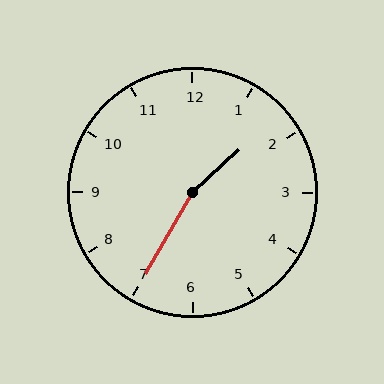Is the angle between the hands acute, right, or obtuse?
It is obtuse.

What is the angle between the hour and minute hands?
Approximately 162 degrees.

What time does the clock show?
1:35.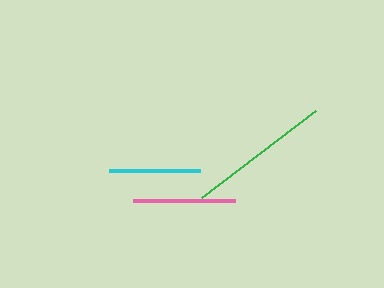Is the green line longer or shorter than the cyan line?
The green line is longer than the cyan line.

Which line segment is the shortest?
The cyan line is the shortest at approximately 91 pixels.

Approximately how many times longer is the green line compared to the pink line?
The green line is approximately 1.4 times the length of the pink line.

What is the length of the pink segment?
The pink segment is approximately 102 pixels long.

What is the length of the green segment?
The green segment is approximately 144 pixels long.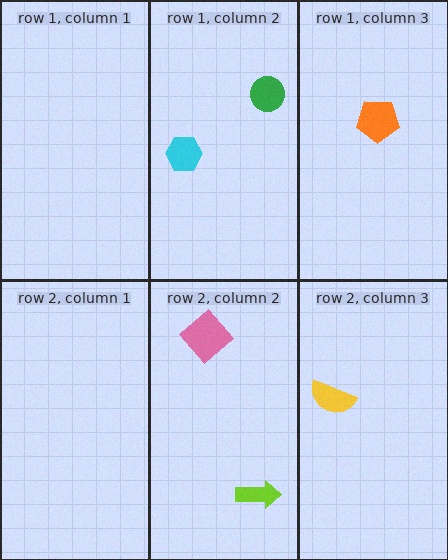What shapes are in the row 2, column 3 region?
The yellow semicircle.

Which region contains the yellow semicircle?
The row 2, column 3 region.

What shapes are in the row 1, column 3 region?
The orange pentagon.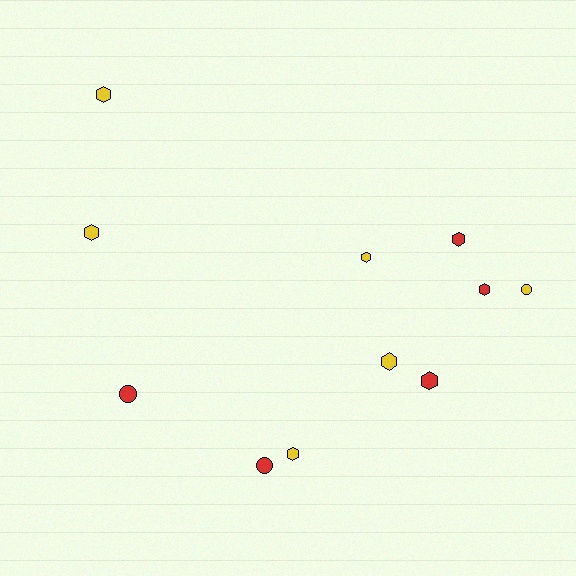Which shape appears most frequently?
Hexagon, with 8 objects.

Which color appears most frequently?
Yellow, with 6 objects.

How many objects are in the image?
There are 11 objects.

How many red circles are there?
There are 2 red circles.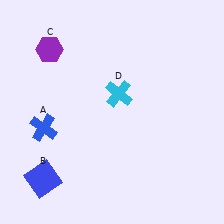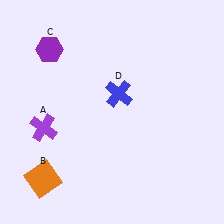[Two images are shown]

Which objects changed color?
A changed from blue to purple. B changed from blue to orange. D changed from cyan to blue.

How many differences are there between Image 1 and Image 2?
There are 3 differences between the two images.